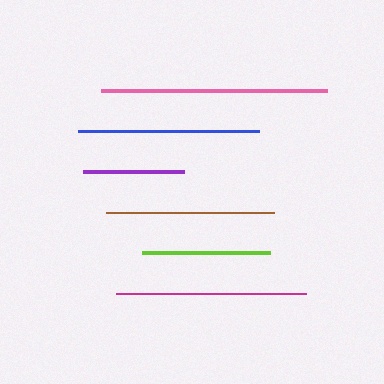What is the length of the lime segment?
The lime segment is approximately 127 pixels long.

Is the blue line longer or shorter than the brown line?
The blue line is longer than the brown line.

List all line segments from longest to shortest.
From longest to shortest: pink, magenta, blue, brown, lime, purple.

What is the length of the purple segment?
The purple segment is approximately 101 pixels long.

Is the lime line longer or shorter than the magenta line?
The magenta line is longer than the lime line.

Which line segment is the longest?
The pink line is the longest at approximately 226 pixels.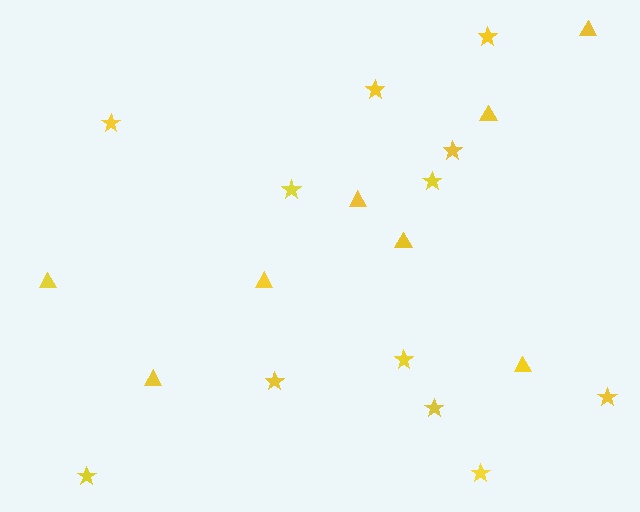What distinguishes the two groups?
There are 2 groups: one group of stars (12) and one group of triangles (8).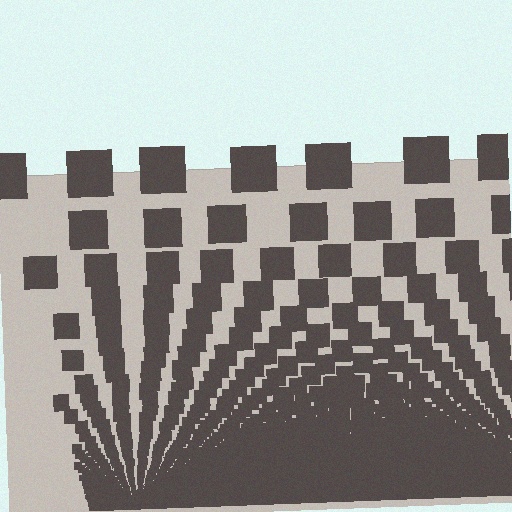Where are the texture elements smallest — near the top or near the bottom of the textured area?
Near the bottom.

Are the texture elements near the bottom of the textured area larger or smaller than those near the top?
Smaller. The gradient is inverted — elements near the bottom are smaller and denser.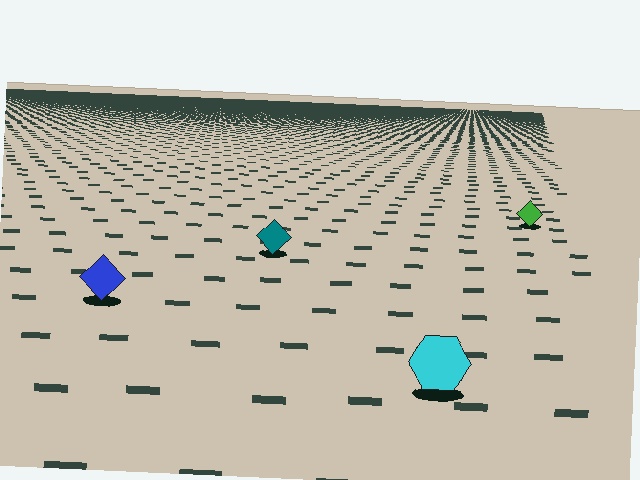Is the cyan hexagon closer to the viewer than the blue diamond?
Yes. The cyan hexagon is closer — you can tell from the texture gradient: the ground texture is coarser near it.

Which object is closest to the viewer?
The cyan hexagon is closest. The texture marks near it are larger and more spread out.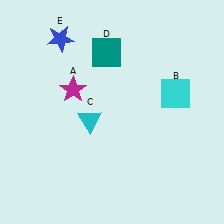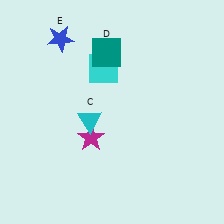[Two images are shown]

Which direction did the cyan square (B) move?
The cyan square (B) moved left.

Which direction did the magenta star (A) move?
The magenta star (A) moved down.